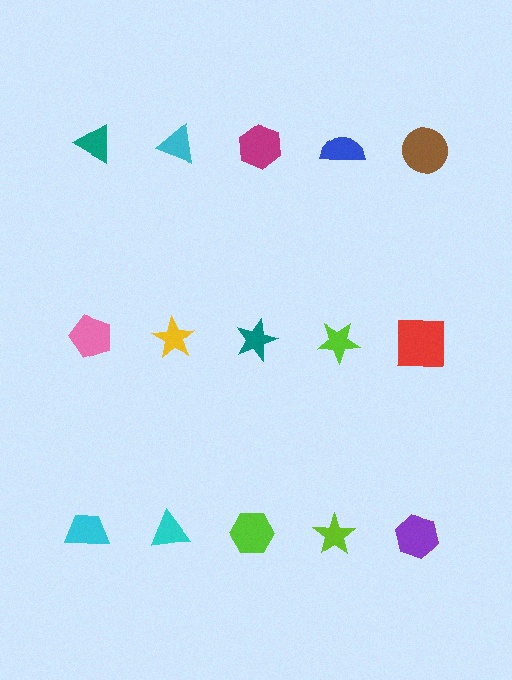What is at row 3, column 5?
A purple hexagon.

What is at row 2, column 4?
A lime star.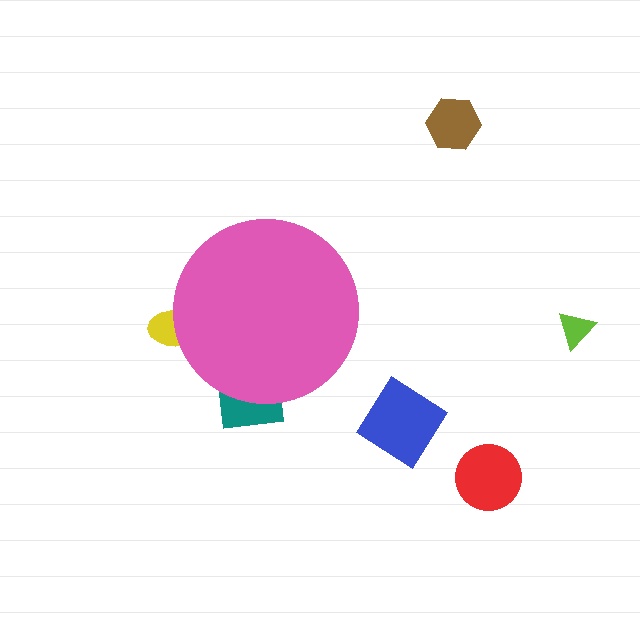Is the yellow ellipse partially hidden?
Yes, the yellow ellipse is partially hidden behind the pink circle.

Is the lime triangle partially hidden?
No, the lime triangle is fully visible.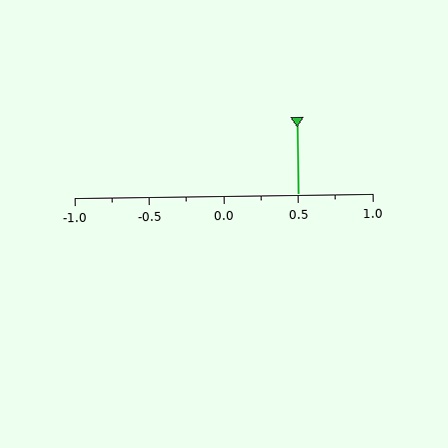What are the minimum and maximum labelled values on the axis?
The axis runs from -1.0 to 1.0.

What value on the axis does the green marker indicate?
The marker indicates approximately 0.5.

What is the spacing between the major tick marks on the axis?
The major ticks are spaced 0.5 apart.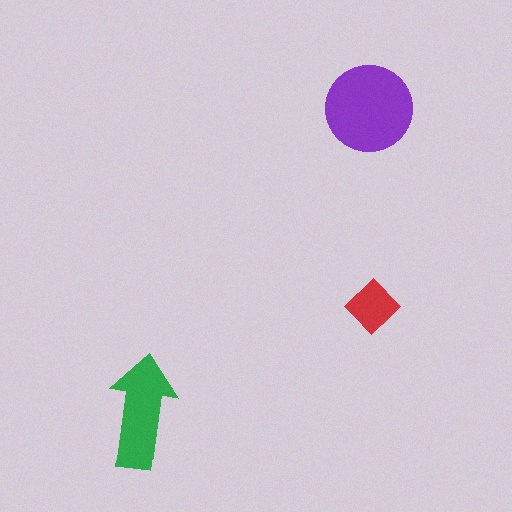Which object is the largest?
The purple circle.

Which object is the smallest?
The red diamond.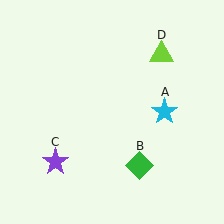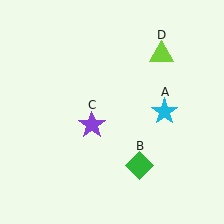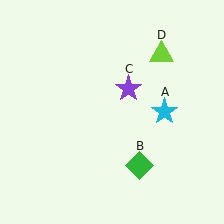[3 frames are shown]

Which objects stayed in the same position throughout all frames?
Cyan star (object A) and green diamond (object B) and lime triangle (object D) remained stationary.